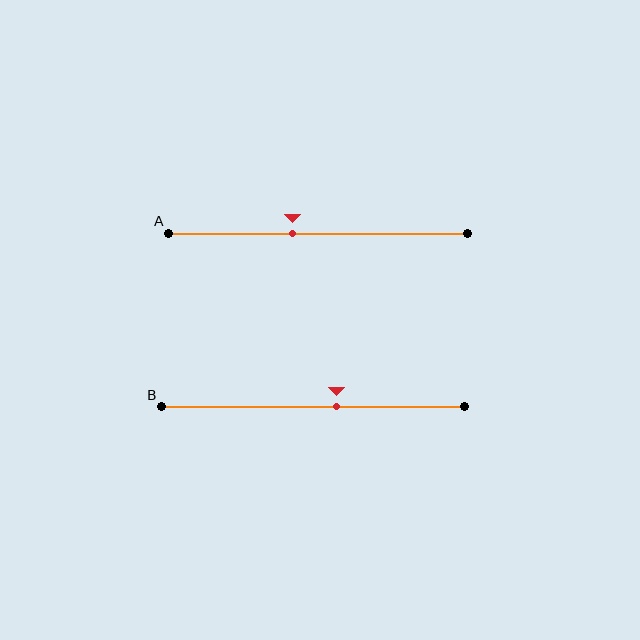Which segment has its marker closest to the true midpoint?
Segment B has its marker closest to the true midpoint.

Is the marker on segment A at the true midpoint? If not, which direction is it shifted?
No, the marker on segment A is shifted to the left by about 9% of the segment length.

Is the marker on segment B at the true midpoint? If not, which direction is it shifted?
No, the marker on segment B is shifted to the right by about 8% of the segment length.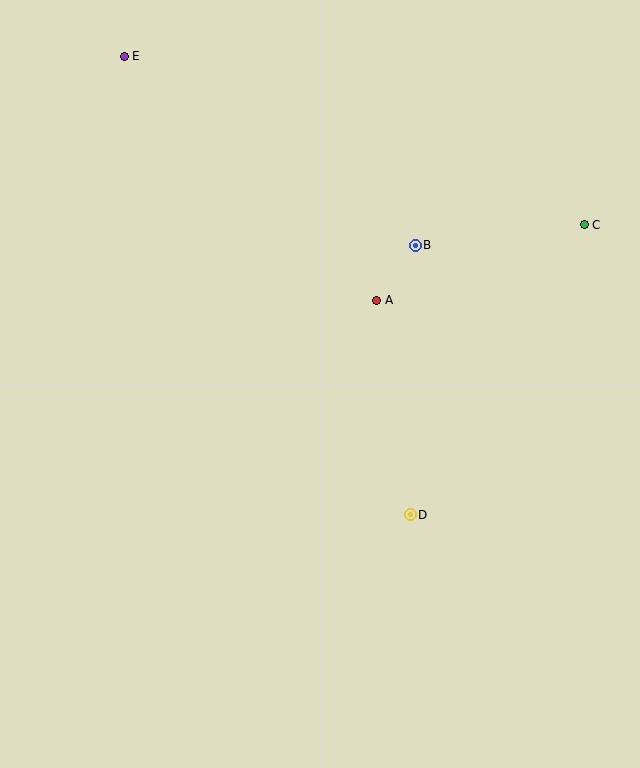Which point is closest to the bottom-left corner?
Point D is closest to the bottom-left corner.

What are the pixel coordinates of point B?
Point B is at (415, 245).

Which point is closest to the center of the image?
Point A at (377, 300) is closest to the center.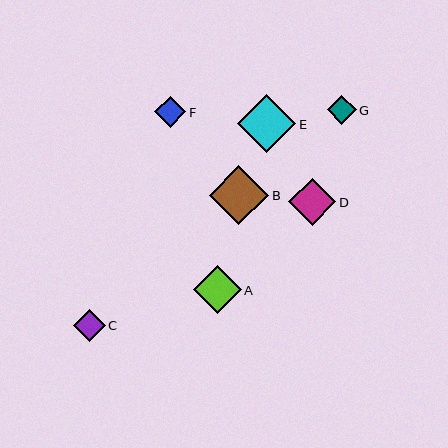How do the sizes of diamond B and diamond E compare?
Diamond B and diamond E are approximately the same size.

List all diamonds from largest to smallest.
From largest to smallest: B, E, A, D, C, F, G.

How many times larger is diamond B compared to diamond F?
Diamond B is approximately 1.9 times the size of diamond F.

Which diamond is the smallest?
Diamond G is the smallest with a size of approximately 28 pixels.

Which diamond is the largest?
Diamond B is the largest with a size of approximately 59 pixels.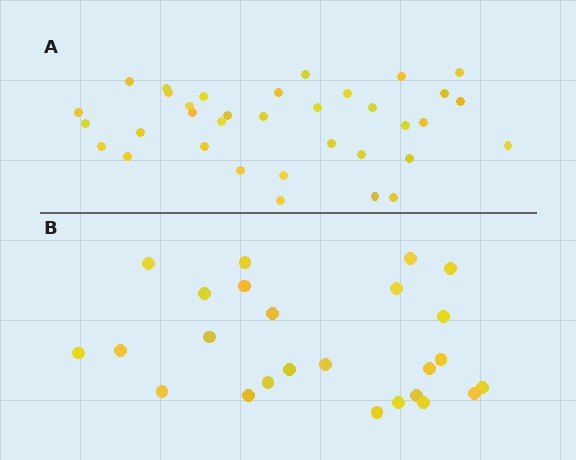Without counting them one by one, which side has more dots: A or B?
Region A (the top region) has more dots.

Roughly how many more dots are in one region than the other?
Region A has roughly 10 or so more dots than region B.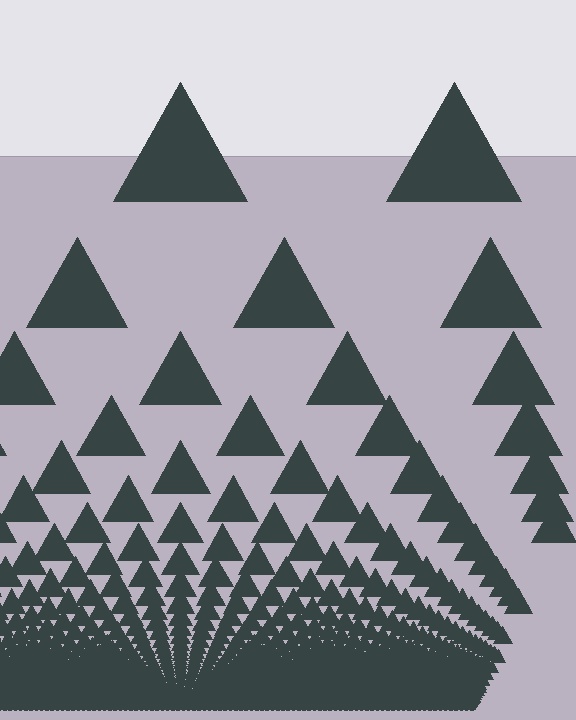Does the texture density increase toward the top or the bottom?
Density increases toward the bottom.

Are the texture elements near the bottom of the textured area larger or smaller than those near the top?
Smaller. The gradient is inverted — elements near the bottom are smaller and denser.